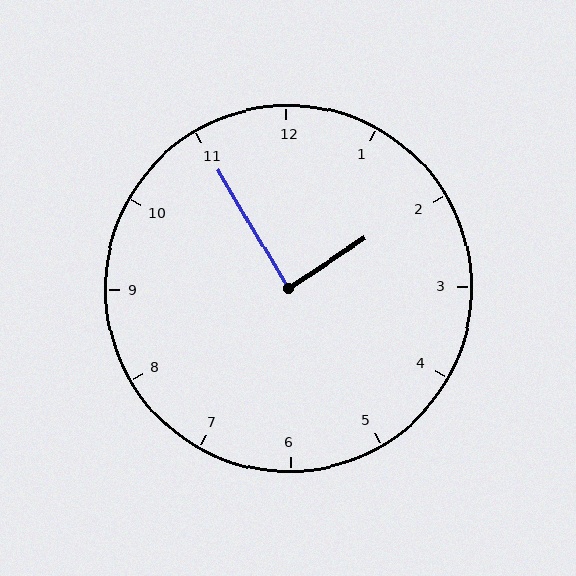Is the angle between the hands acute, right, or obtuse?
It is right.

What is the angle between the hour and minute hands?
Approximately 88 degrees.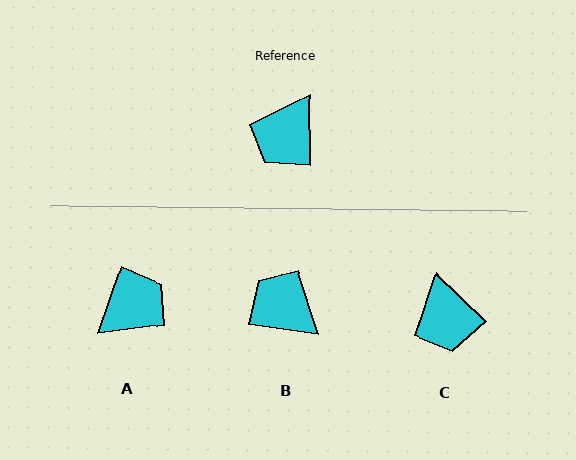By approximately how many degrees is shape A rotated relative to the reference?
Approximately 161 degrees counter-clockwise.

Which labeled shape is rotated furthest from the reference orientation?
A, about 161 degrees away.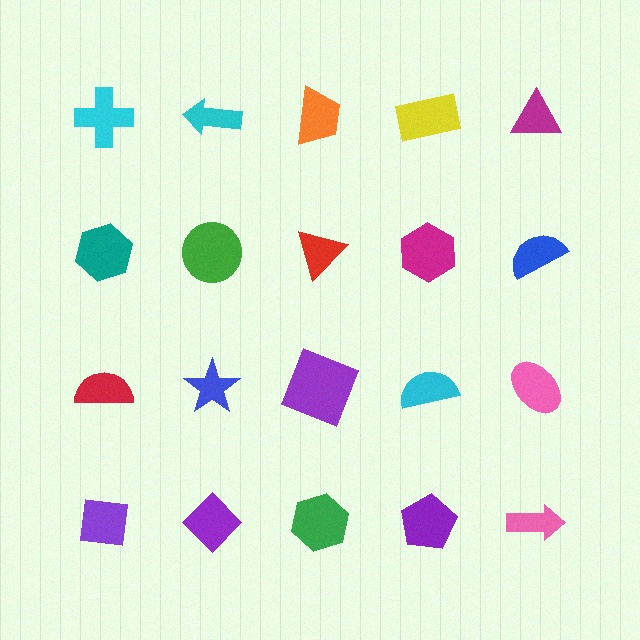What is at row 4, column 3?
A green hexagon.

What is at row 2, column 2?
A green circle.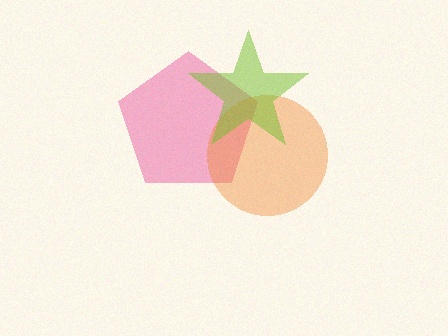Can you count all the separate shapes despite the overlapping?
Yes, there are 3 separate shapes.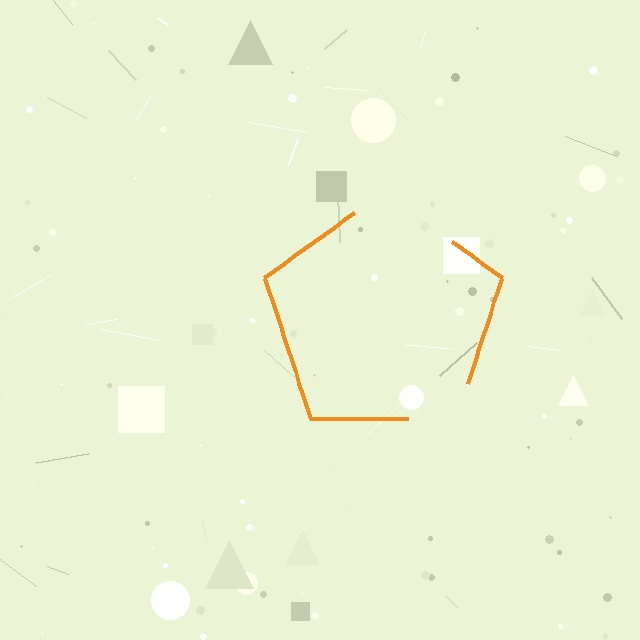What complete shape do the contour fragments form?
The contour fragments form a pentagon.